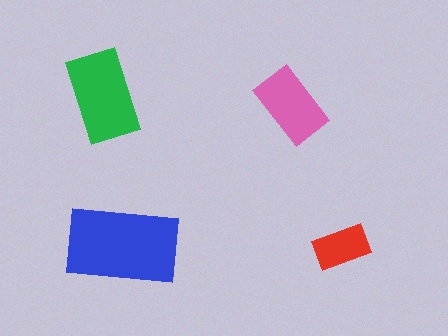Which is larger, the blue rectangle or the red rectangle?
The blue one.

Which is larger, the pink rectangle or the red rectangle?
The pink one.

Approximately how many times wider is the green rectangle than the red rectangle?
About 1.5 times wider.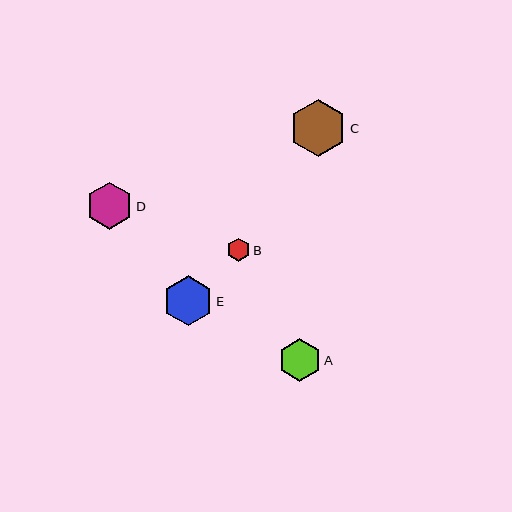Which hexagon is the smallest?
Hexagon B is the smallest with a size of approximately 23 pixels.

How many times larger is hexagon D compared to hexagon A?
Hexagon D is approximately 1.1 times the size of hexagon A.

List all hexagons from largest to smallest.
From largest to smallest: C, E, D, A, B.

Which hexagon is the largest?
Hexagon C is the largest with a size of approximately 57 pixels.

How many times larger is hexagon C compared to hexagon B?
Hexagon C is approximately 2.4 times the size of hexagon B.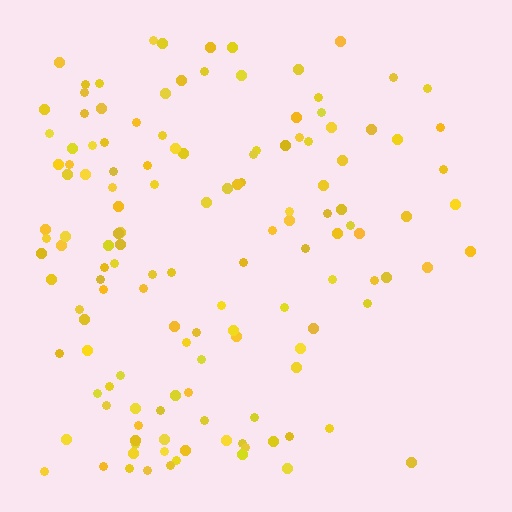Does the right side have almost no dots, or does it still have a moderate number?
Still a moderate number, just noticeably fewer than the left.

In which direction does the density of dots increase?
From right to left, with the left side densest.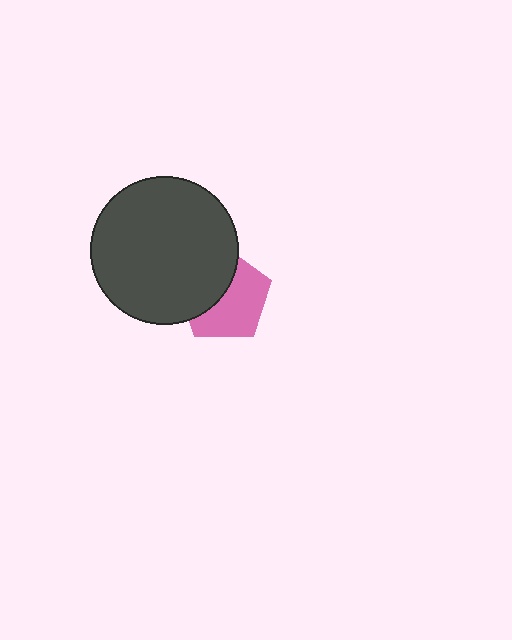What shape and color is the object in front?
The object in front is a dark gray circle.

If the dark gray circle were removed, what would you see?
You would see the complete pink pentagon.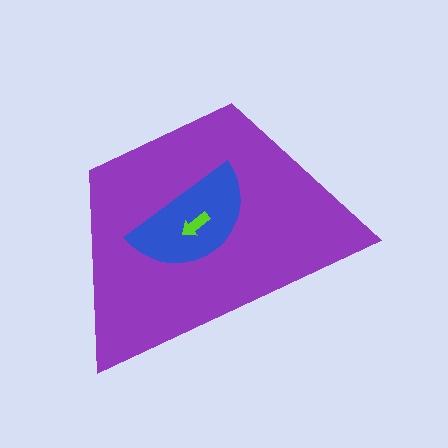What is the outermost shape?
The purple trapezoid.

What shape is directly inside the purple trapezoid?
The blue semicircle.